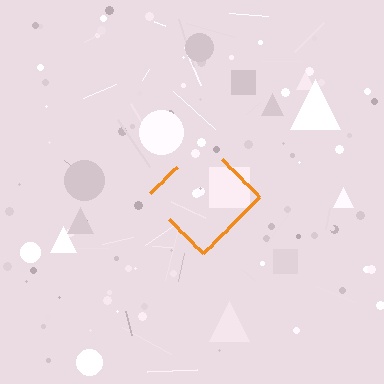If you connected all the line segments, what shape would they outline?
They would outline a diamond.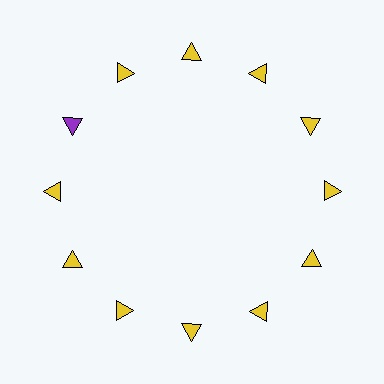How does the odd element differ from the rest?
It has a different color: purple instead of yellow.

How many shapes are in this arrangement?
There are 12 shapes arranged in a ring pattern.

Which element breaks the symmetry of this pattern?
The purple triangle at roughly the 10 o'clock position breaks the symmetry. All other shapes are yellow triangles.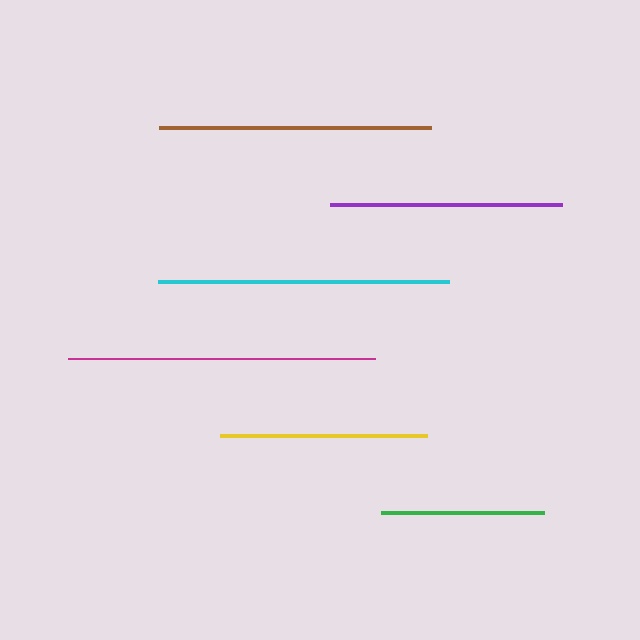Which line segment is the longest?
The magenta line is the longest at approximately 307 pixels.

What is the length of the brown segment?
The brown segment is approximately 273 pixels long.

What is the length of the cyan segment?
The cyan segment is approximately 291 pixels long.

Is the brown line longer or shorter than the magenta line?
The magenta line is longer than the brown line.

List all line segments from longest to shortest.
From longest to shortest: magenta, cyan, brown, purple, yellow, green.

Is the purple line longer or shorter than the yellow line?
The purple line is longer than the yellow line.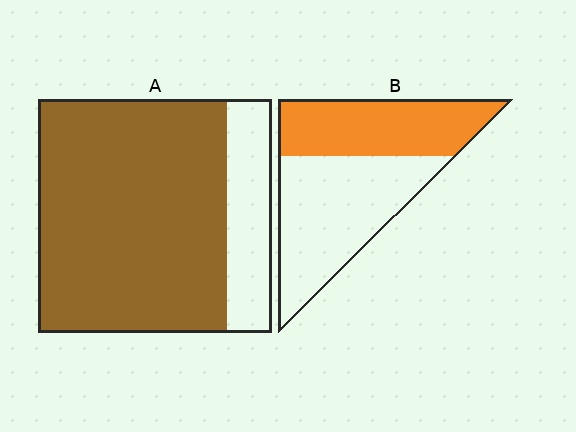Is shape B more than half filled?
No.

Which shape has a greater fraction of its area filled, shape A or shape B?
Shape A.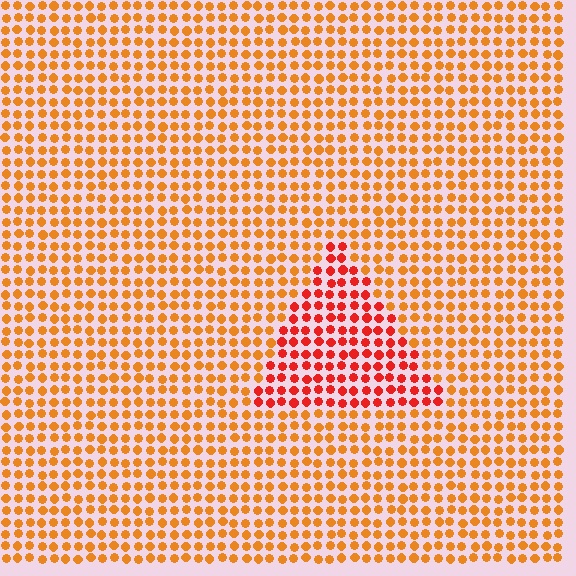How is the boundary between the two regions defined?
The boundary is defined purely by a slight shift in hue (about 31 degrees). Spacing, size, and orientation are identical on both sides.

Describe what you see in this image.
The image is filled with small orange elements in a uniform arrangement. A triangle-shaped region is visible where the elements are tinted to a slightly different hue, forming a subtle color boundary.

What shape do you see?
I see a triangle.